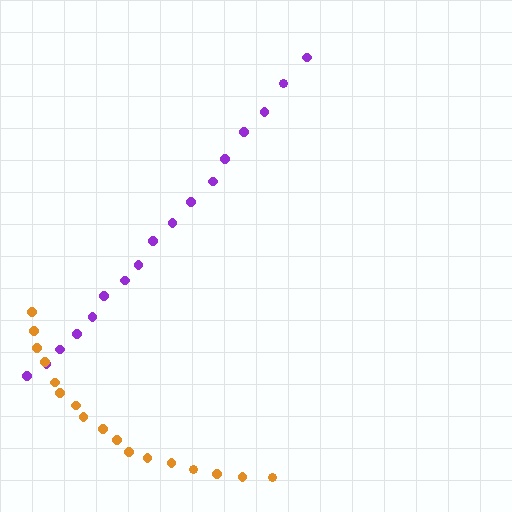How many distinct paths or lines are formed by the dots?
There are 2 distinct paths.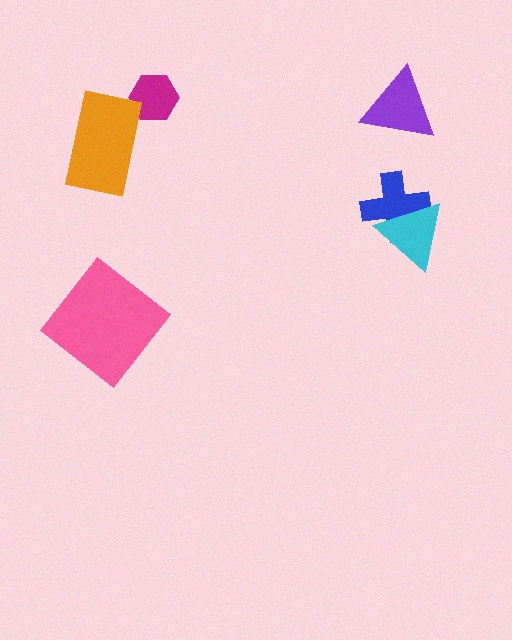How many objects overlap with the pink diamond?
0 objects overlap with the pink diamond.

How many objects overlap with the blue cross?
1 object overlaps with the blue cross.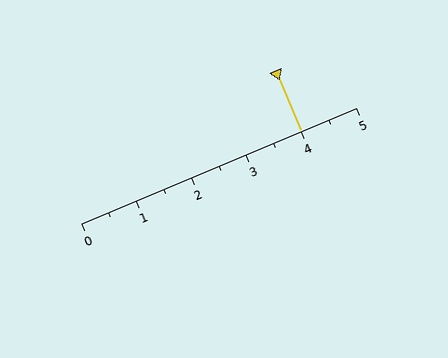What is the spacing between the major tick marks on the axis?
The major ticks are spaced 1 apart.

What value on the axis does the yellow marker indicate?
The marker indicates approximately 4.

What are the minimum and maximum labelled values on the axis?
The axis runs from 0 to 5.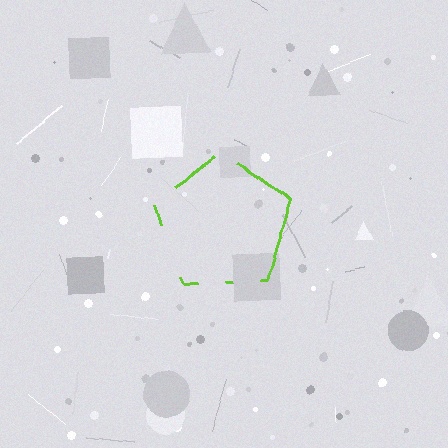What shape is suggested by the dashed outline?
The dashed outline suggests a pentagon.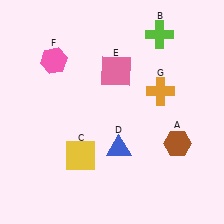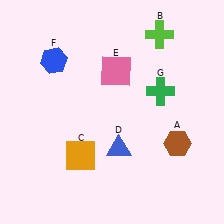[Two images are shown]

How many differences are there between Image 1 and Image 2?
There are 3 differences between the two images.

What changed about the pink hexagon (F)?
In Image 1, F is pink. In Image 2, it changed to blue.